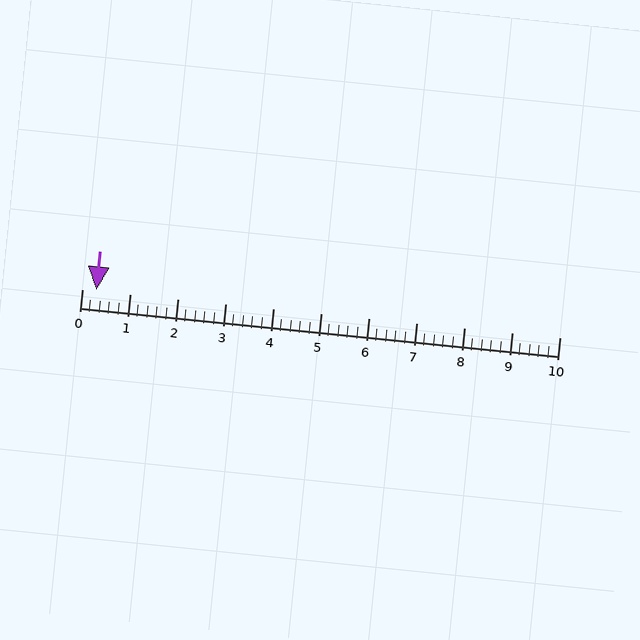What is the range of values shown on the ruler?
The ruler shows values from 0 to 10.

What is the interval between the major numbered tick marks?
The major tick marks are spaced 1 units apart.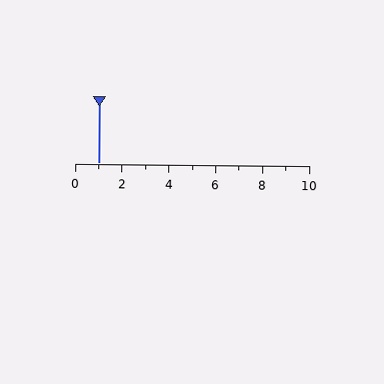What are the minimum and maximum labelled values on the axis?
The axis runs from 0 to 10.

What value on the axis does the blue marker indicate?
The marker indicates approximately 1.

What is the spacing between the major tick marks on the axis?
The major ticks are spaced 2 apart.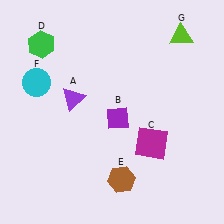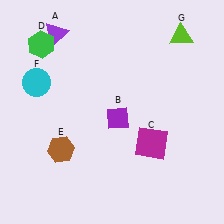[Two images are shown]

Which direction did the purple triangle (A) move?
The purple triangle (A) moved up.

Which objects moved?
The objects that moved are: the purple triangle (A), the brown hexagon (E).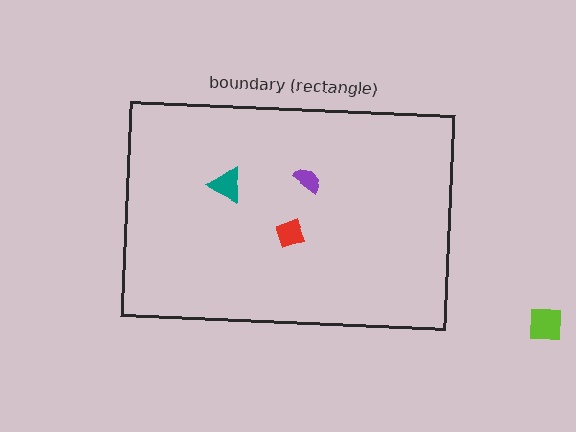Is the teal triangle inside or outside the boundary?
Inside.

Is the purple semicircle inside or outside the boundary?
Inside.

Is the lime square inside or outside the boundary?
Outside.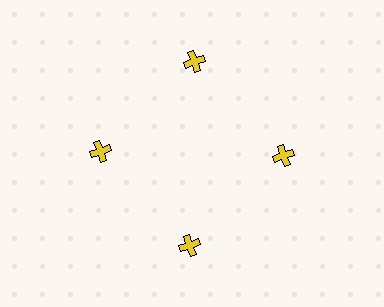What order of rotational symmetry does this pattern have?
This pattern has 4-fold rotational symmetry.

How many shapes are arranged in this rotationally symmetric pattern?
There are 4 shapes, arranged in 4 groups of 1.